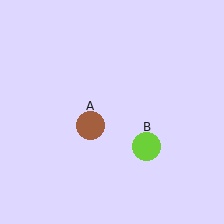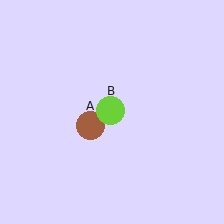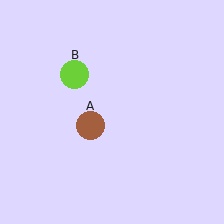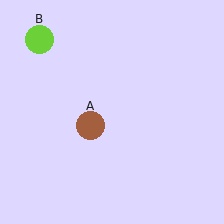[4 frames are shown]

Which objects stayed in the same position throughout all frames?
Brown circle (object A) remained stationary.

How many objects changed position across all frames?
1 object changed position: lime circle (object B).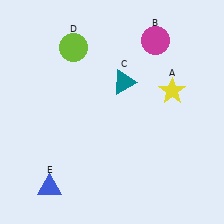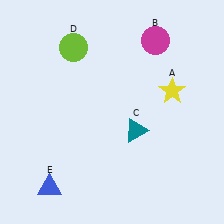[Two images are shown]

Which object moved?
The teal triangle (C) moved down.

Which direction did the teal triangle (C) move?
The teal triangle (C) moved down.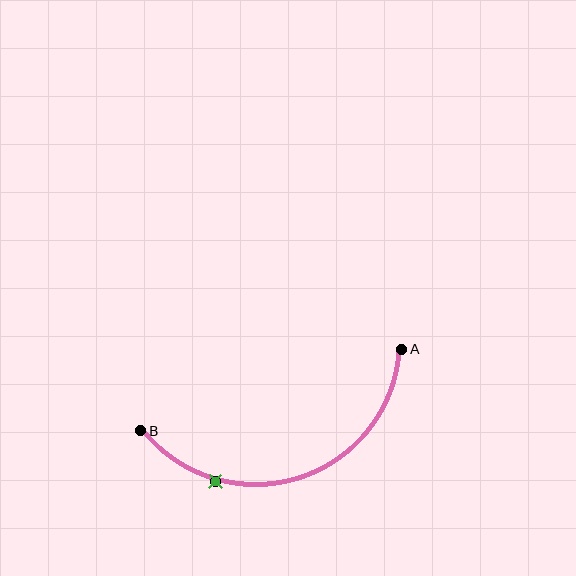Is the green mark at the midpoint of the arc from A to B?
No. The green mark lies on the arc but is closer to endpoint B. The arc midpoint would be at the point on the curve equidistant along the arc from both A and B.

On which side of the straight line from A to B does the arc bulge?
The arc bulges below the straight line connecting A and B.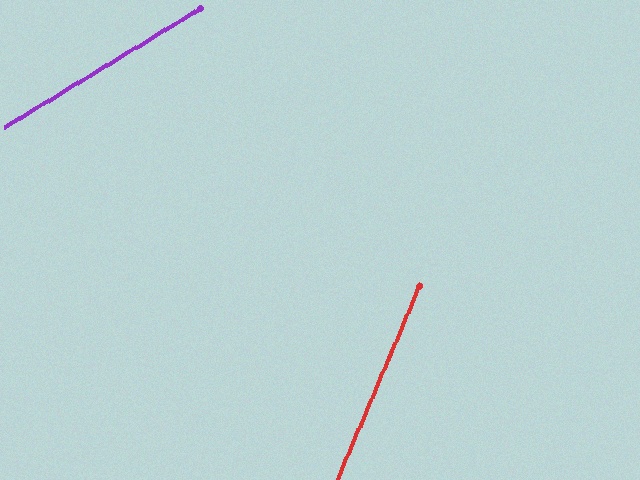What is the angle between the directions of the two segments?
Approximately 36 degrees.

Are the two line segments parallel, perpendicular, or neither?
Neither parallel nor perpendicular — they differ by about 36°.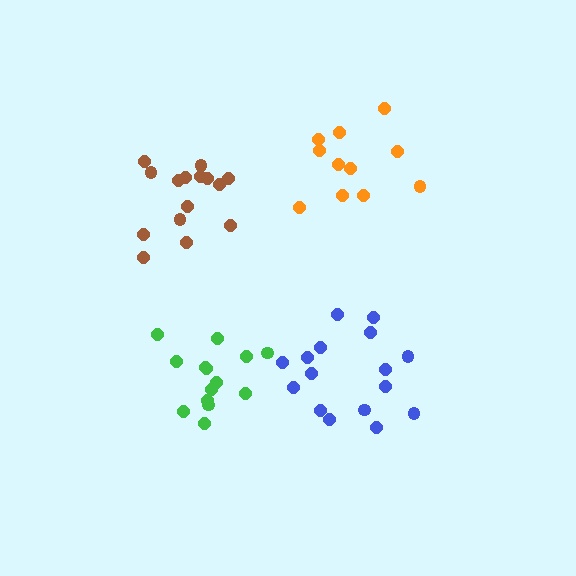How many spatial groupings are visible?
There are 4 spatial groupings.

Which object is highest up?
The orange cluster is topmost.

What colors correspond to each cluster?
The clusters are colored: green, blue, brown, orange.